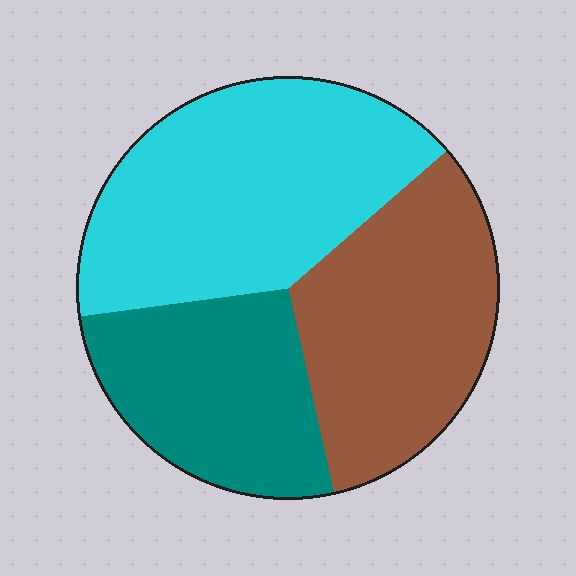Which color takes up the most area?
Cyan, at roughly 40%.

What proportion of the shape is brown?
Brown covers about 35% of the shape.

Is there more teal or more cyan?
Cyan.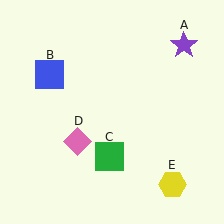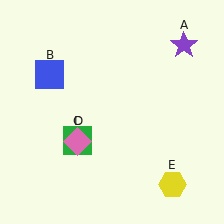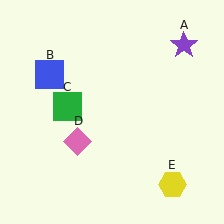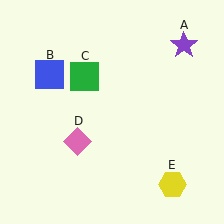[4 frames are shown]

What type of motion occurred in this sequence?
The green square (object C) rotated clockwise around the center of the scene.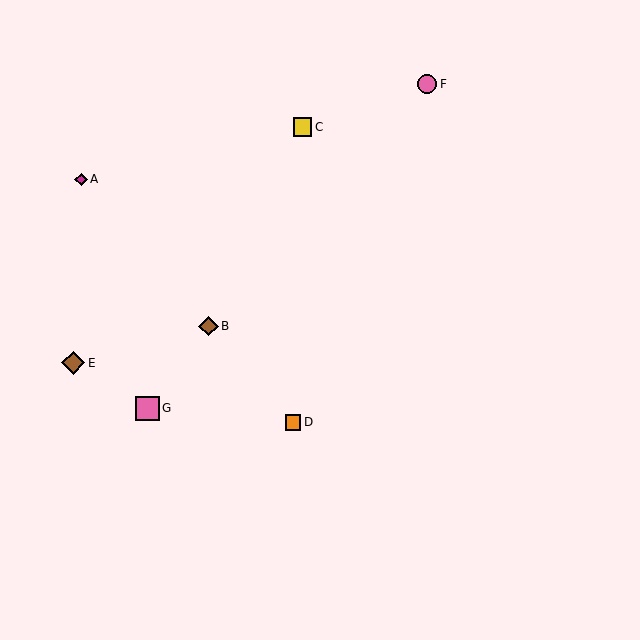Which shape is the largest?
The pink square (labeled G) is the largest.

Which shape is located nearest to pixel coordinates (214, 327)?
The brown diamond (labeled B) at (209, 326) is nearest to that location.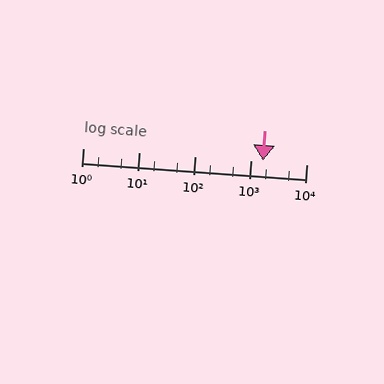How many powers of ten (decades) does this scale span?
The scale spans 4 decades, from 1 to 10000.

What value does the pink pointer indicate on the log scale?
The pointer indicates approximately 1700.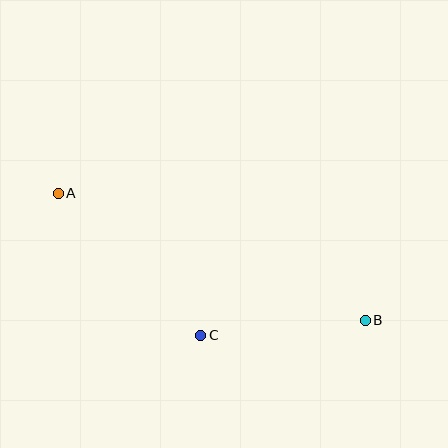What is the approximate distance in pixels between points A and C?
The distance between A and C is approximately 201 pixels.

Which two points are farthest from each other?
Points A and B are farthest from each other.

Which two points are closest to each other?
Points B and C are closest to each other.